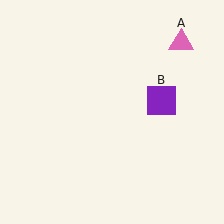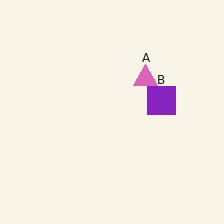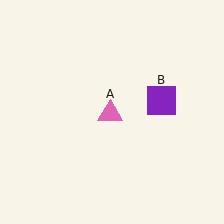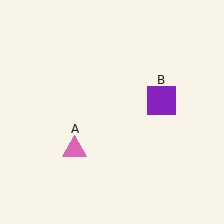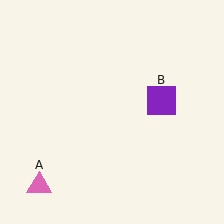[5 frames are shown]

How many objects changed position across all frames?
1 object changed position: pink triangle (object A).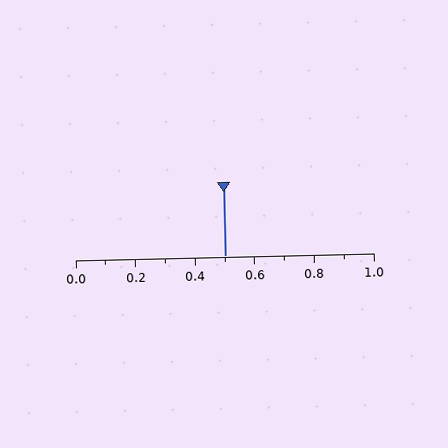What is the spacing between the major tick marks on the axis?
The major ticks are spaced 0.2 apart.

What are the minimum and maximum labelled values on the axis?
The axis runs from 0.0 to 1.0.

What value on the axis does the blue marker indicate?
The marker indicates approximately 0.5.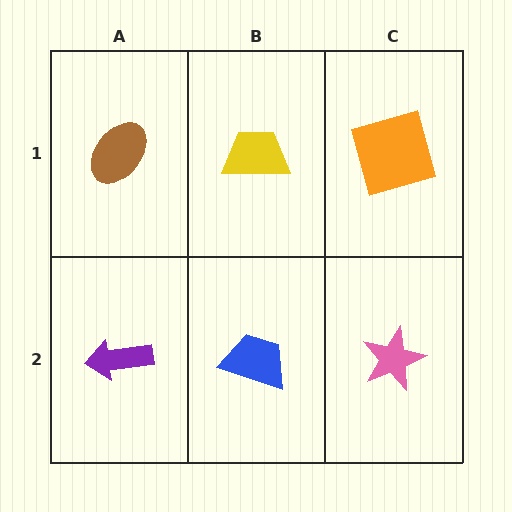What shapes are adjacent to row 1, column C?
A pink star (row 2, column C), a yellow trapezoid (row 1, column B).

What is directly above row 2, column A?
A brown ellipse.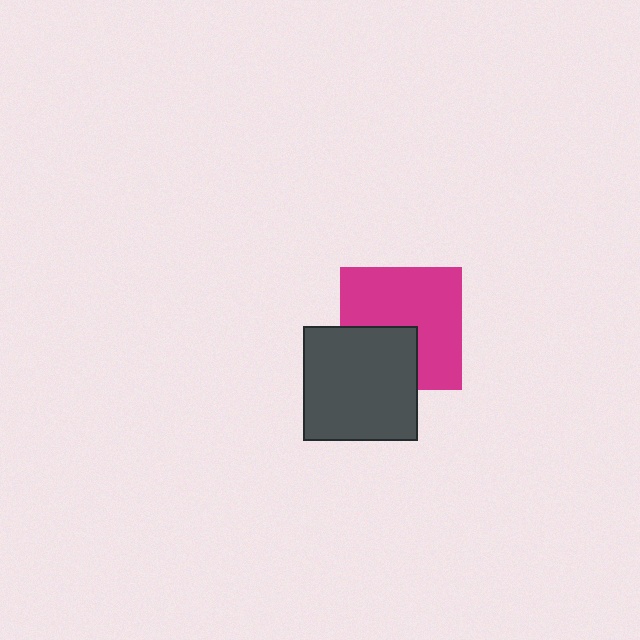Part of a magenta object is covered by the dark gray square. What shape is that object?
It is a square.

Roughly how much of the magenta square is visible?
Most of it is visible (roughly 66%).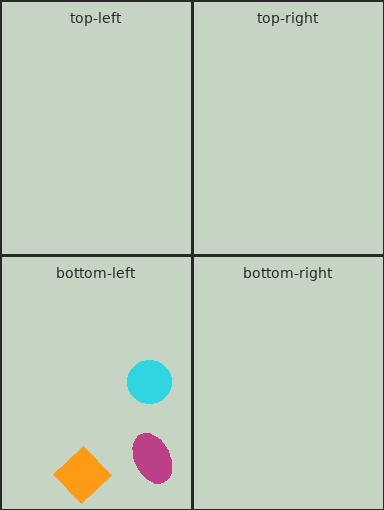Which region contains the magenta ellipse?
The bottom-left region.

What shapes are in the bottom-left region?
The magenta ellipse, the orange diamond, the cyan circle.